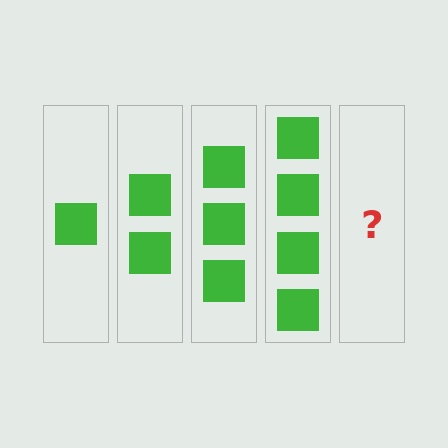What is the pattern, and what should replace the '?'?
The pattern is that each step adds one more square. The '?' should be 5 squares.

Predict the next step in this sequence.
The next step is 5 squares.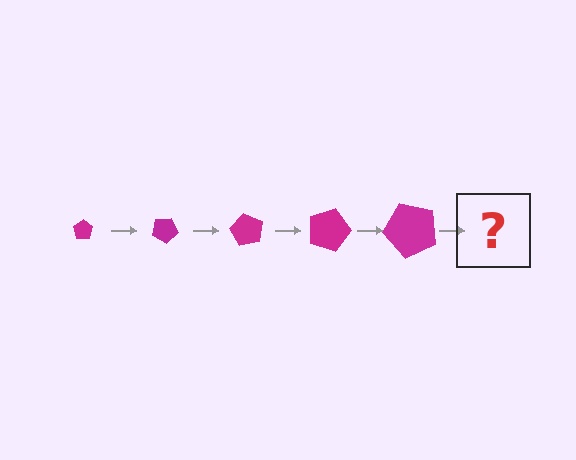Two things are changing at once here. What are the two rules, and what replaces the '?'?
The two rules are that the pentagon grows larger each step and it rotates 30 degrees each step. The '?' should be a pentagon, larger than the previous one and rotated 150 degrees from the start.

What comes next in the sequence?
The next element should be a pentagon, larger than the previous one and rotated 150 degrees from the start.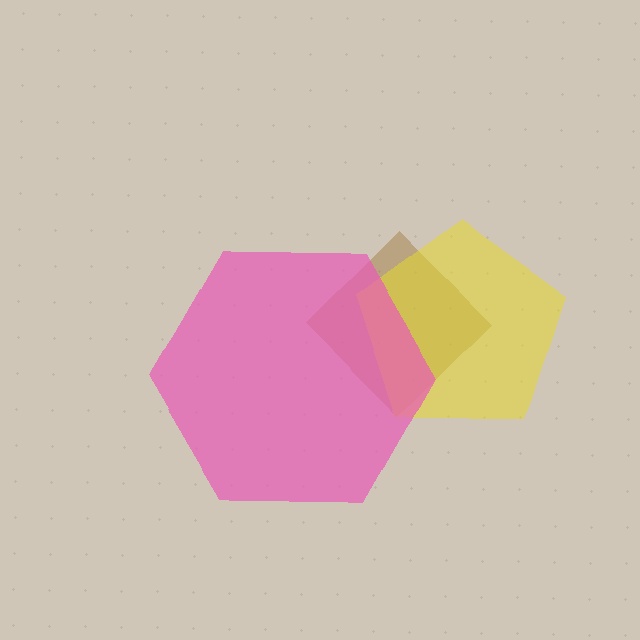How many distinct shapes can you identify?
There are 3 distinct shapes: a brown diamond, a yellow pentagon, a pink hexagon.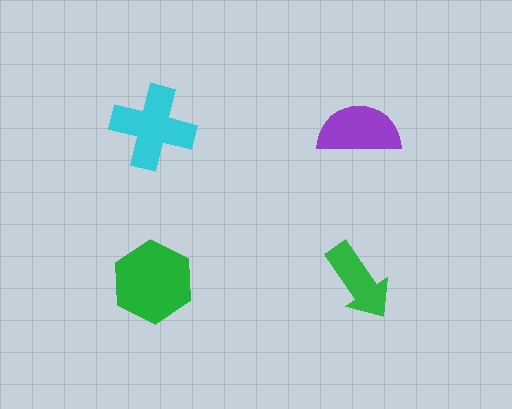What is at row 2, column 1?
A green hexagon.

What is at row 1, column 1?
A cyan cross.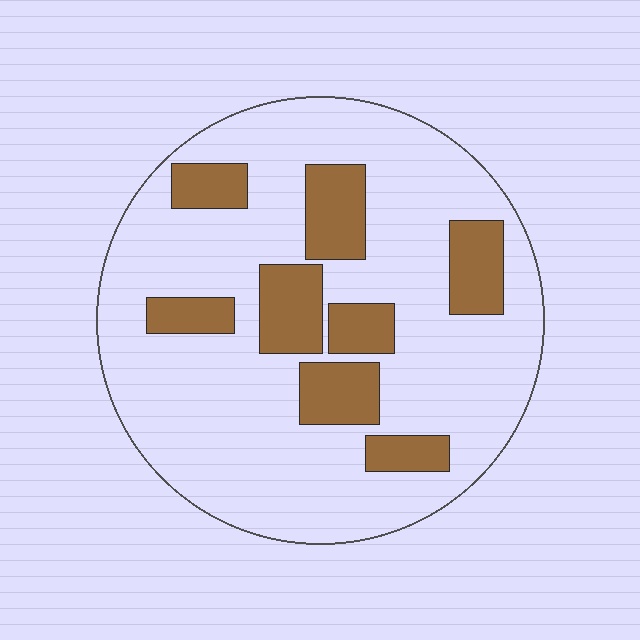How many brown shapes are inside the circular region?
8.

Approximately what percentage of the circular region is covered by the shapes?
Approximately 20%.